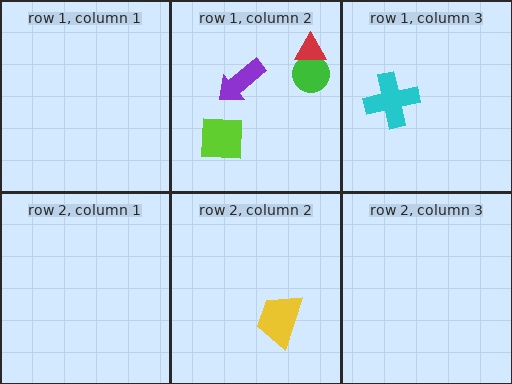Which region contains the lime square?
The row 1, column 2 region.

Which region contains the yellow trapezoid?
The row 2, column 2 region.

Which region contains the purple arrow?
The row 1, column 2 region.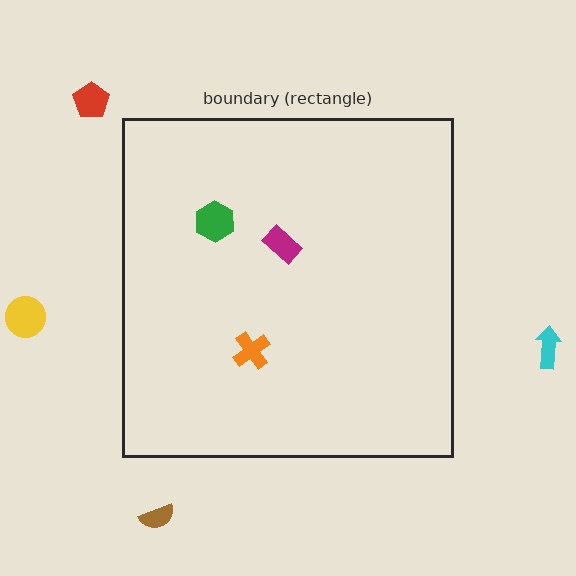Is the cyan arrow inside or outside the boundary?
Outside.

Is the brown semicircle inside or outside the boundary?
Outside.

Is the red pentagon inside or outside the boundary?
Outside.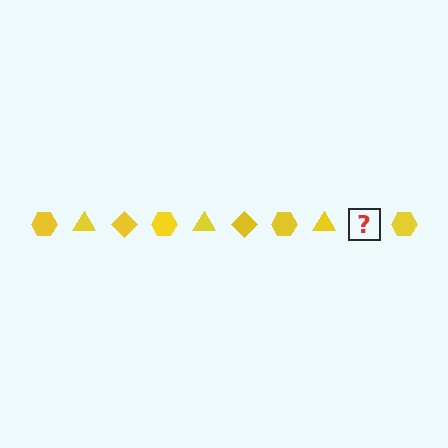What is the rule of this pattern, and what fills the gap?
The rule is that the pattern cycles through hexagon, triangle, diamond shapes in yellow. The gap should be filled with a yellow diamond.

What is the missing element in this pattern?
The missing element is a yellow diamond.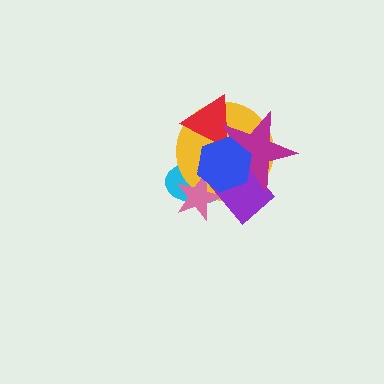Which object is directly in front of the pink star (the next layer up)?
The purple rectangle is directly in front of the pink star.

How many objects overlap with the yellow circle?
6 objects overlap with the yellow circle.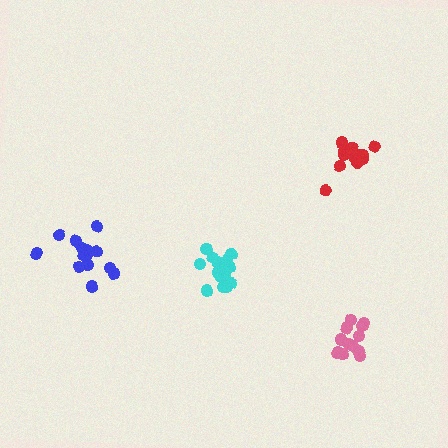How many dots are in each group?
Group 1: 16 dots, Group 2: 15 dots, Group 3: 13 dots, Group 4: 12 dots (56 total).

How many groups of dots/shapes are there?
There are 4 groups.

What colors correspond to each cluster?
The clusters are colored: blue, cyan, red, pink.